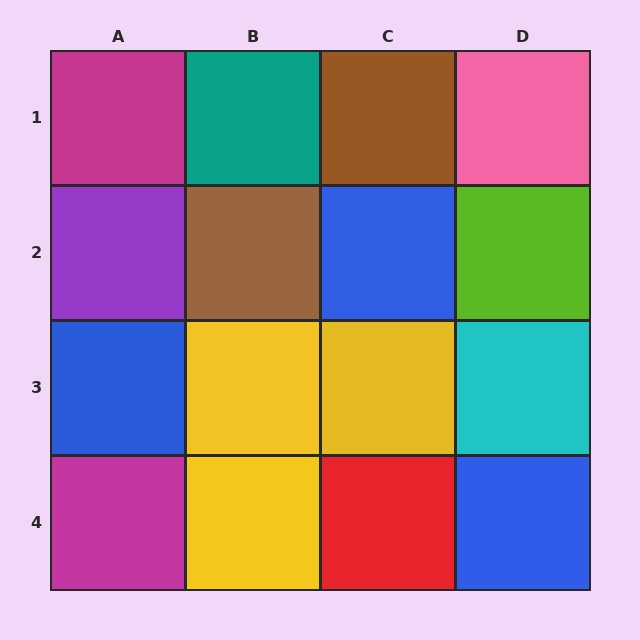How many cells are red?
1 cell is red.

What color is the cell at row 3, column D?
Cyan.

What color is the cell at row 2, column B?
Brown.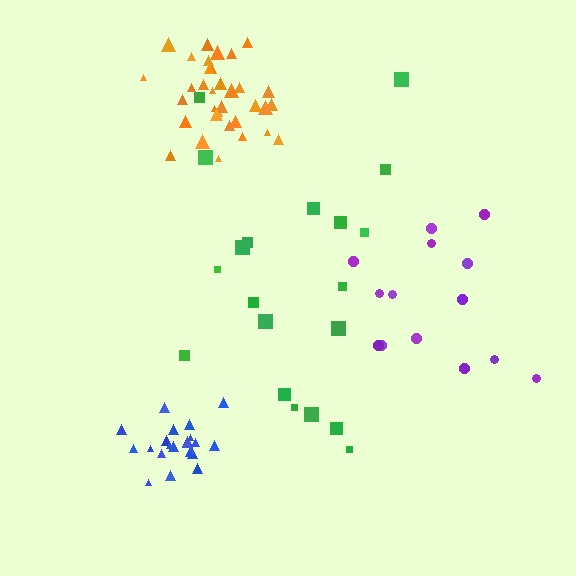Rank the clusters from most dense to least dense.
orange, blue, purple, green.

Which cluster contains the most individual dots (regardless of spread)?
Orange (34).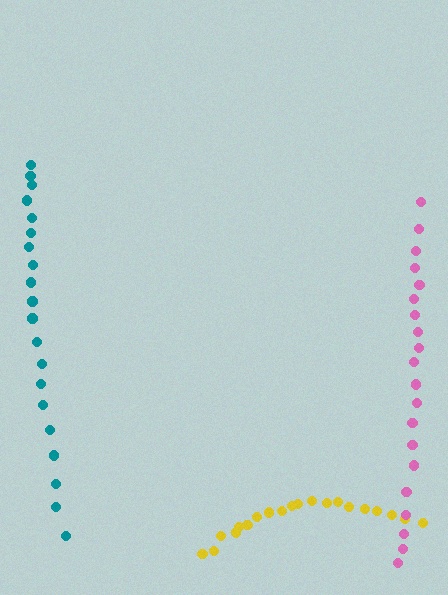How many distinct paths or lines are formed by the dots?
There are 3 distinct paths.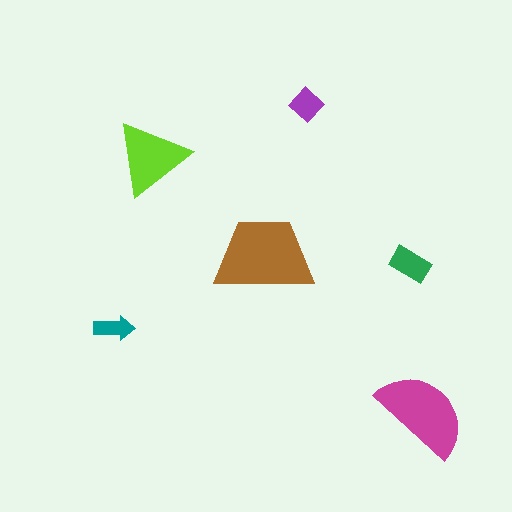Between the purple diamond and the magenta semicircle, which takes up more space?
The magenta semicircle.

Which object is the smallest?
The teal arrow.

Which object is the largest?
The brown trapezoid.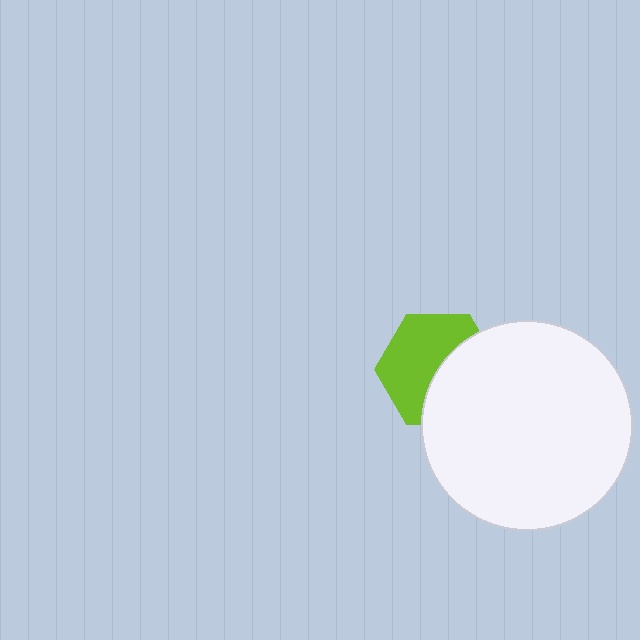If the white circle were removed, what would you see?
You would see the complete lime hexagon.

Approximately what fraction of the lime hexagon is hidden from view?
Roughly 44% of the lime hexagon is hidden behind the white circle.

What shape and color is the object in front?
The object in front is a white circle.